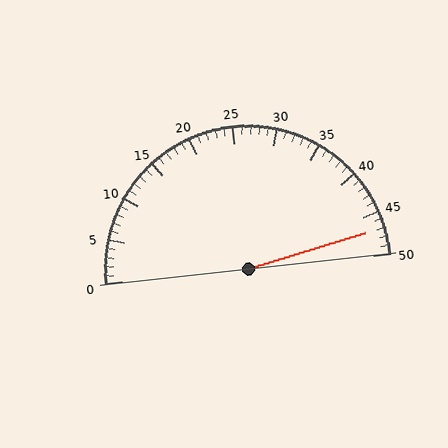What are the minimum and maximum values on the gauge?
The gauge ranges from 0 to 50.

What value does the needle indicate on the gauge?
The needle indicates approximately 47.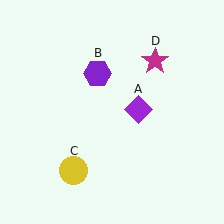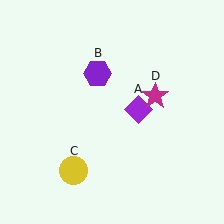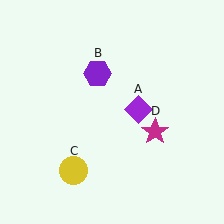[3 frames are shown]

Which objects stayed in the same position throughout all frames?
Purple diamond (object A) and purple hexagon (object B) and yellow circle (object C) remained stationary.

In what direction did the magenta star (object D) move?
The magenta star (object D) moved down.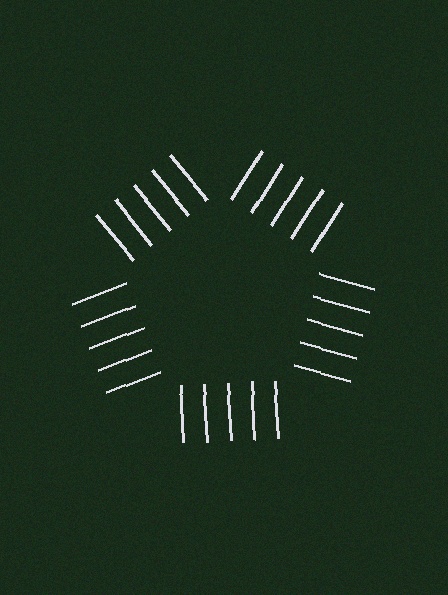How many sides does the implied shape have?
5 sides — the line-ends trace a pentagon.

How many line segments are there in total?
25 — 5 along each of the 5 edges.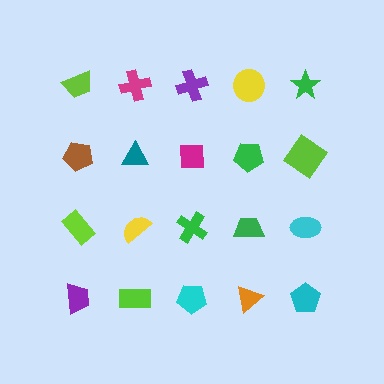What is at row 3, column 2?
A yellow semicircle.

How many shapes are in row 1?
5 shapes.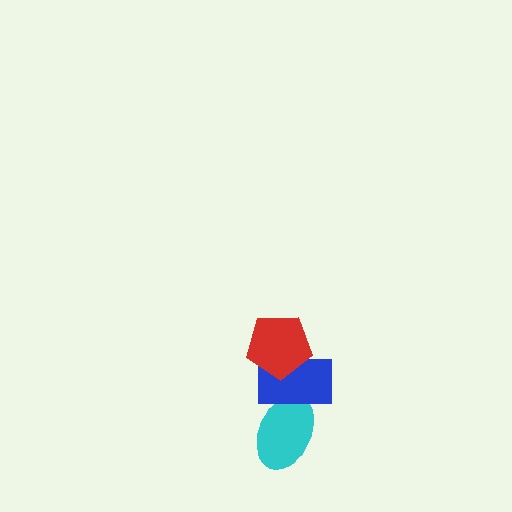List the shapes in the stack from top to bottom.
From top to bottom: the red pentagon, the blue rectangle, the cyan ellipse.